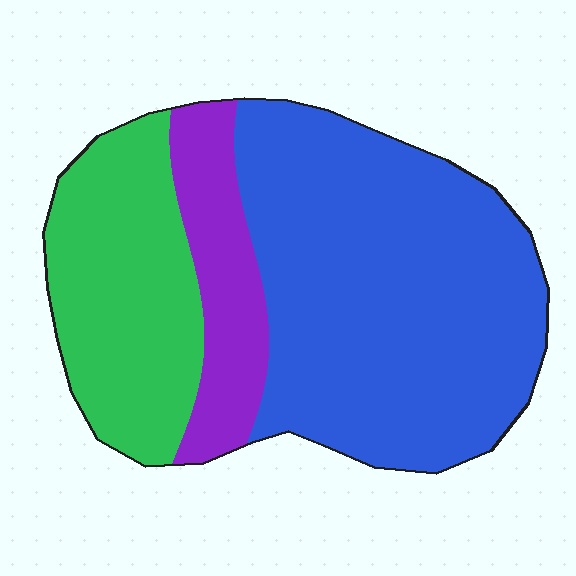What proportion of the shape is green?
Green covers roughly 25% of the shape.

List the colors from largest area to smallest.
From largest to smallest: blue, green, purple.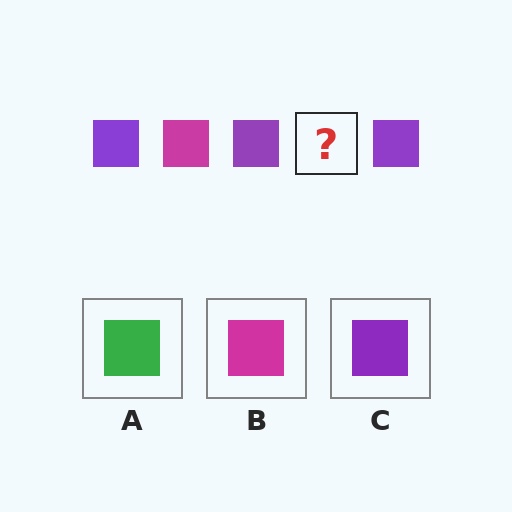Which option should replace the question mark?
Option B.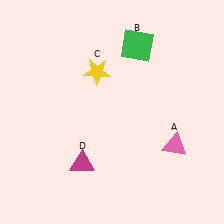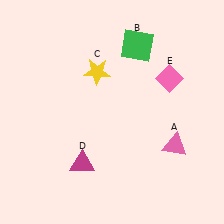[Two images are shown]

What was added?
A pink diamond (E) was added in Image 2.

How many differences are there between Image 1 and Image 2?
There is 1 difference between the two images.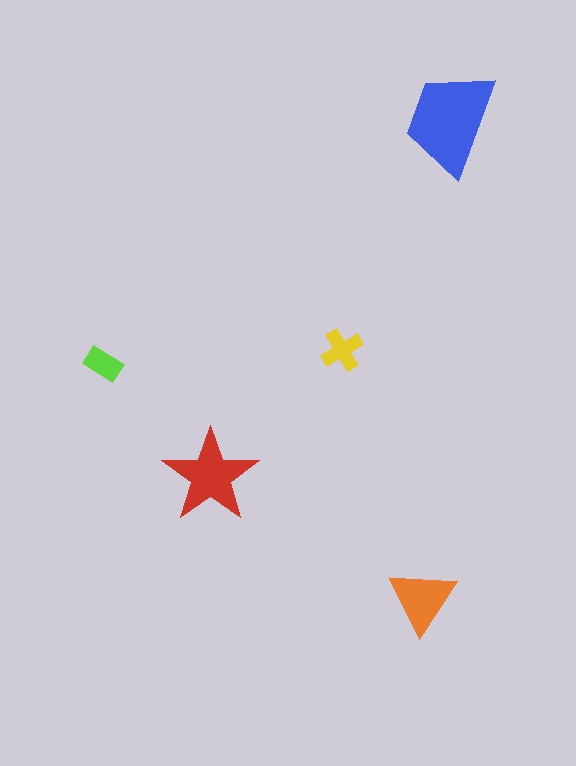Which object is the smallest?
The lime rectangle.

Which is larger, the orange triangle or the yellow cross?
The orange triangle.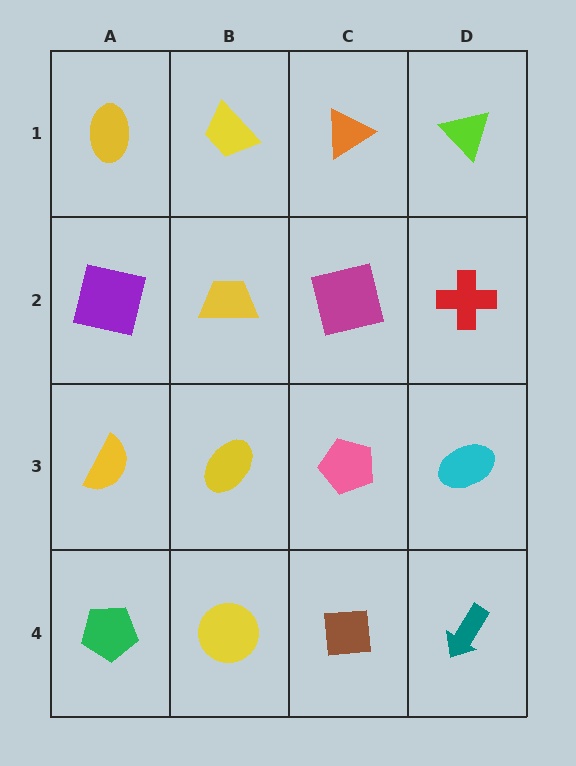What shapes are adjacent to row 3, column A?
A purple square (row 2, column A), a green pentagon (row 4, column A), a yellow ellipse (row 3, column B).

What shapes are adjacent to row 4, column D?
A cyan ellipse (row 3, column D), a brown square (row 4, column C).